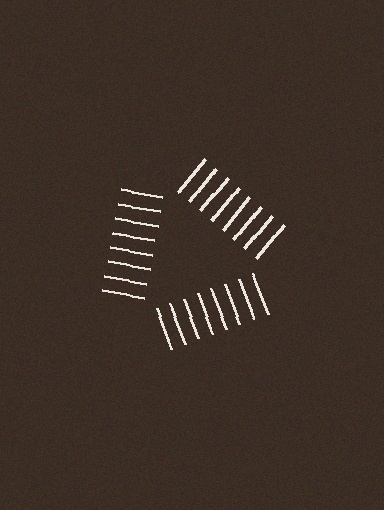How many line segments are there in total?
24 — 8 along each of the 3 edges.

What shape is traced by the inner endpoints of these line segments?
An illusory triangle — the line segments terminate on its edges but no continuous stroke is drawn.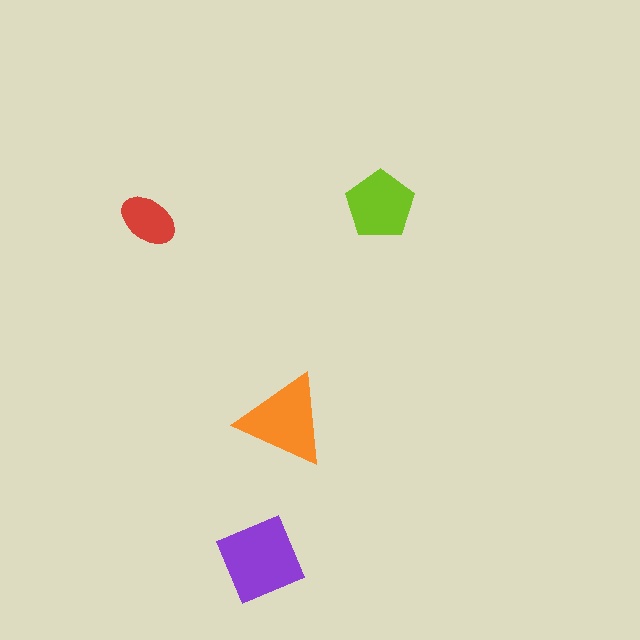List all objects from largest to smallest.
The purple square, the orange triangle, the lime pentagon, the red ellipse.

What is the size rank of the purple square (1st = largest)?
1st.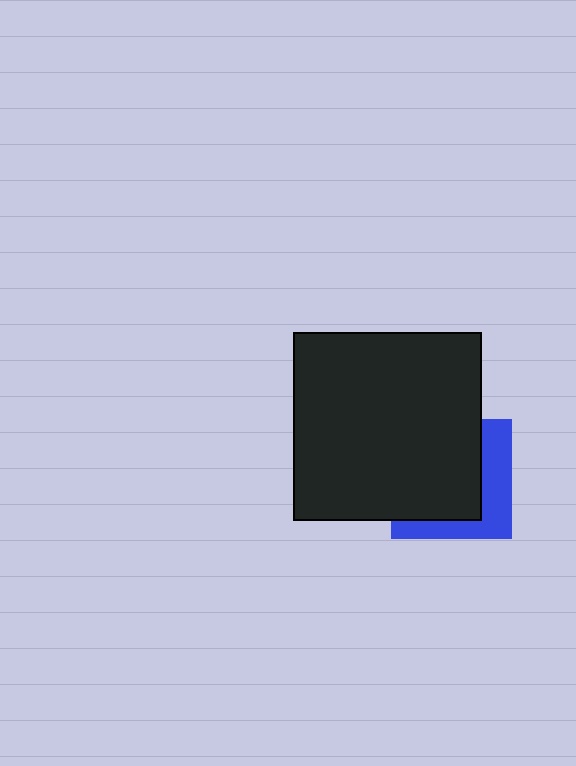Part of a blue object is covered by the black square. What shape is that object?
It is a square.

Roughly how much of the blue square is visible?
A small part of it is visible (roughly 36%).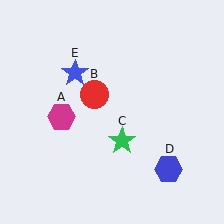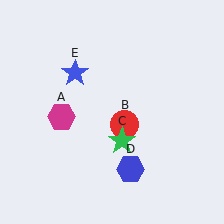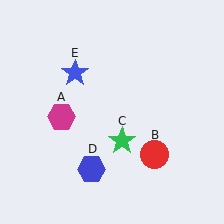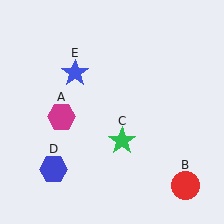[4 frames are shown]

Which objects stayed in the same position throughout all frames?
Magenta hexagon (object A) and green star (object C) and blue star (object E) remained stationary.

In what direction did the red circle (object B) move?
The red circle (object B) moved down and to the right.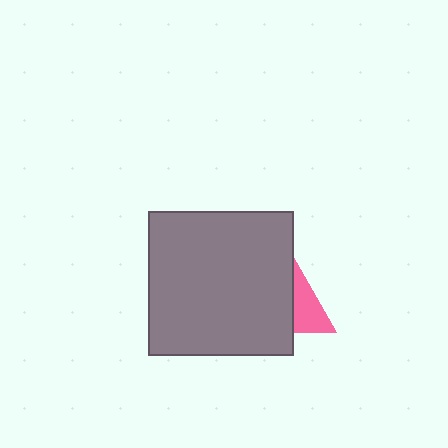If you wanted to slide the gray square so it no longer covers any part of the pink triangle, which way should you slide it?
Slide it left — that is the most direct way to separate the two shapes.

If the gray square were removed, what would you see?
You would see the complete pink triangle.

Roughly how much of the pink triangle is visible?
About half of it is visible (roughly 47%).